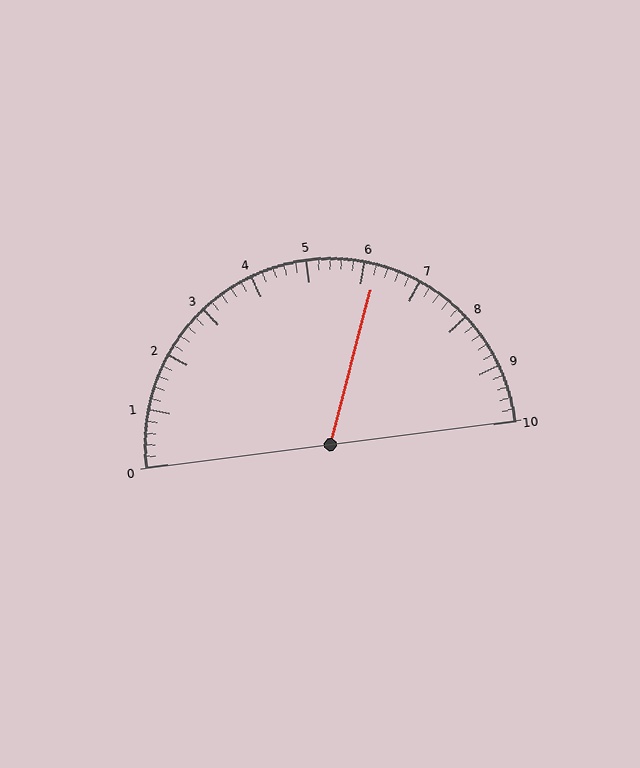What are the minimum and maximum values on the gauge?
The gauge ranges from 0 to 10.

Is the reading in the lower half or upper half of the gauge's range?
The reading is in the upper half of the range (0 to 10).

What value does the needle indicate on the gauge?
The needle indicates approximately 6.2.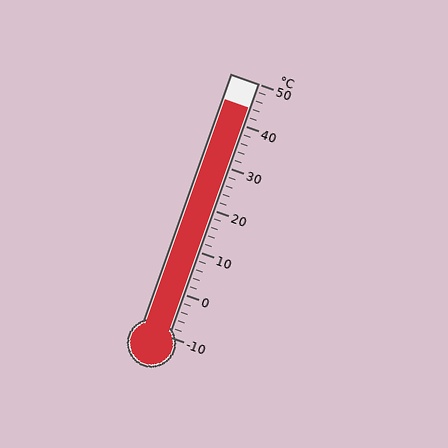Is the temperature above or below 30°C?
The temperature is above 30°C.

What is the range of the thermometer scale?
The thermometer scale ranges from -10°C to 50°C.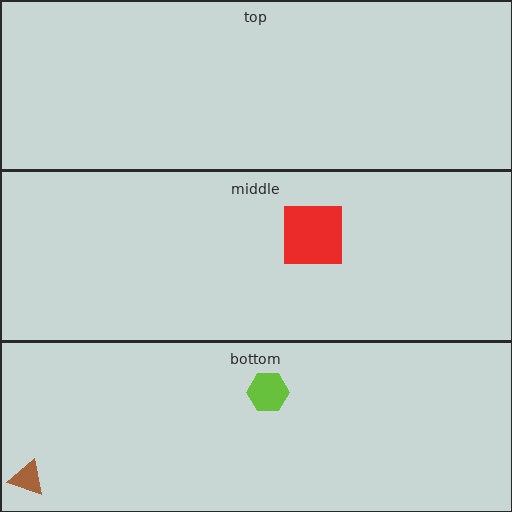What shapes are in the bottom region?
The lime hexagon, the brown triangle.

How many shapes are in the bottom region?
2.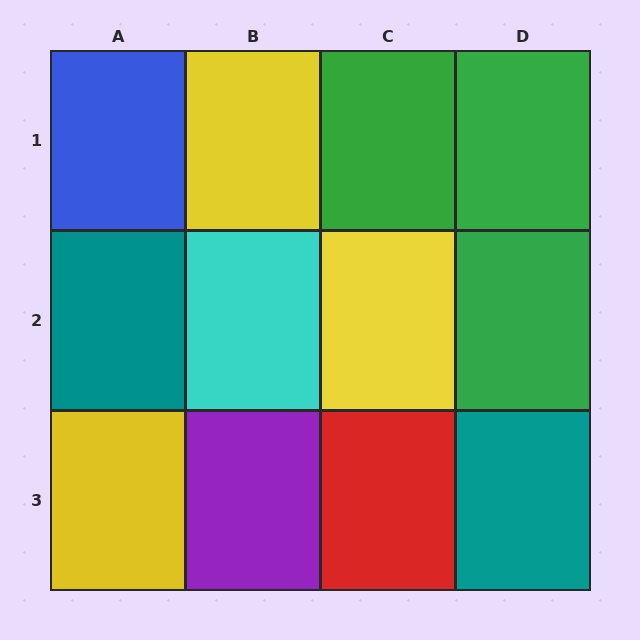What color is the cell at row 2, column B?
Cyan.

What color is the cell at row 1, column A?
Blue.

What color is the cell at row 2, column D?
Green.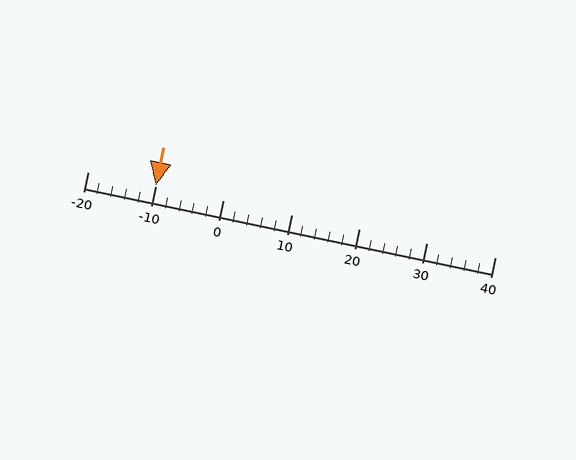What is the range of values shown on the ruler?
The ruler shows values from -20 to 40.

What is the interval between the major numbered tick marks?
The major tick marks are spaced 10 units apart.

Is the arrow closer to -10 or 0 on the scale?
The arrow is closer to -10.